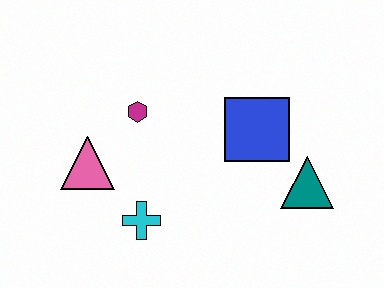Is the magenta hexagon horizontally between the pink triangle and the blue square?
Yes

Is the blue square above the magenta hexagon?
No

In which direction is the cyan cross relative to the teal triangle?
The cyan cross is to the left of the teal triangle.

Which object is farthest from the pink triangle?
The teal triangle is farthest from the pink triangle.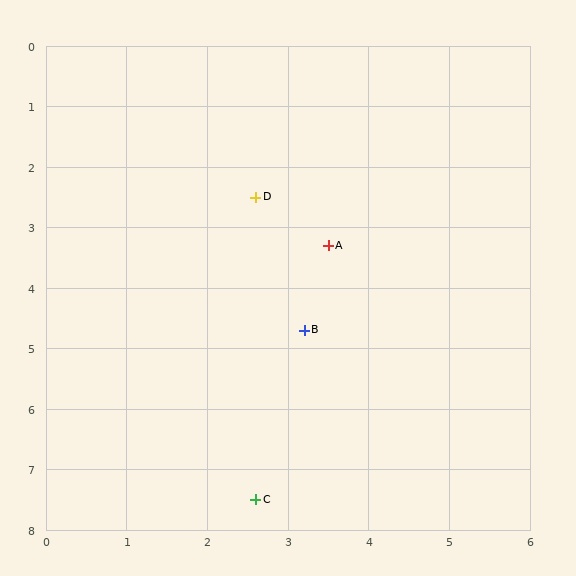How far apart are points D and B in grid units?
Points D and B are about 2.3 grid units apart.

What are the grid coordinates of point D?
Point D is at approximately (2.6, 2.5).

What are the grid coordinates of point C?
Point C is at approximately (2.6, 7.5).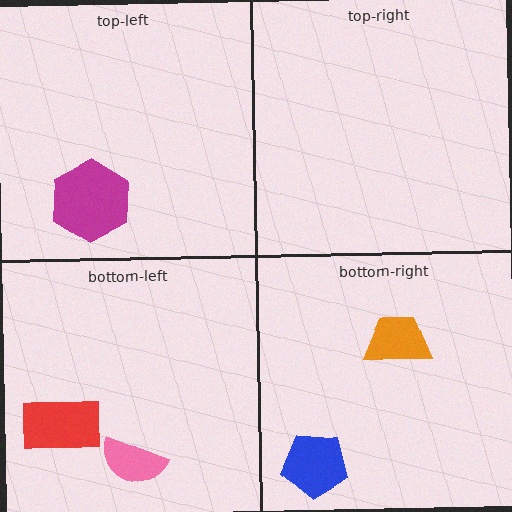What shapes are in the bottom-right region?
The orange trapezoid, the blue pentagon.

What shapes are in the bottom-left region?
The pink semicircle, the red rectangle.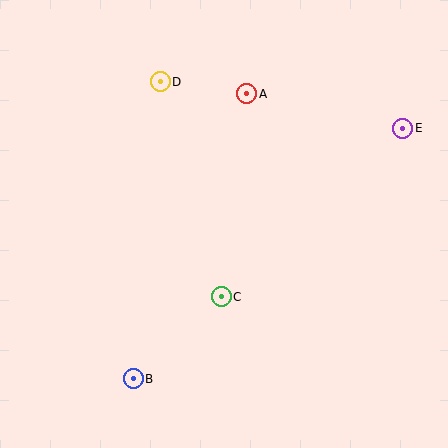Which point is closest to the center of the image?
Point C at (221, 297) is closest to the center.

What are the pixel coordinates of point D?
Point D is at (160, 82).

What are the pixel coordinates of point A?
Point A is at (247, 94).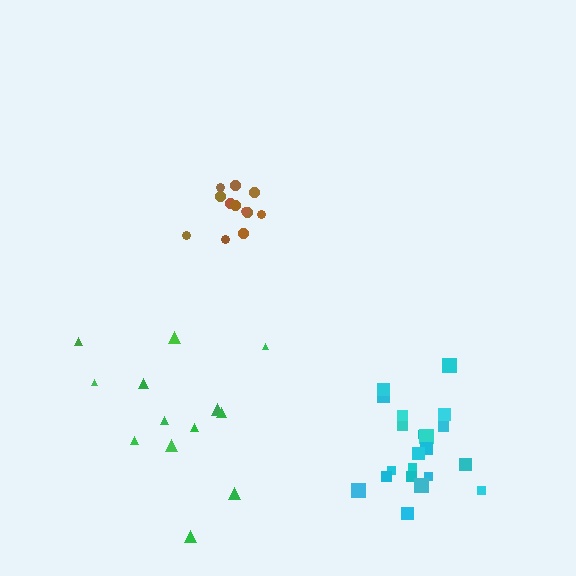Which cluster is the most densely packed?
Brown.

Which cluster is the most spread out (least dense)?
Green.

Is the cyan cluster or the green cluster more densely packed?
Cyan.